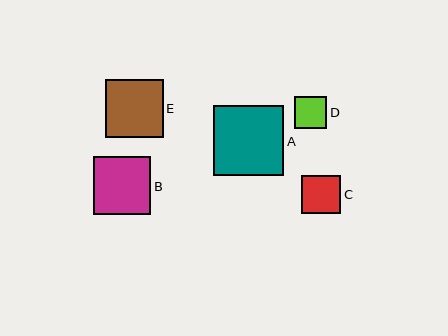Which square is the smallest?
Square D is the smallest with a size of approximately 32 pixels.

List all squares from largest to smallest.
From largest to smallest: A, E, B, C, D.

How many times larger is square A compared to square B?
Square A is approximately 1.2 times the size of square B.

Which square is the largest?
Square A is the largest with a size of approximately 70 pixels.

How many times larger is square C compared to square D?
Square C is approximately 1.2 times the size of square D.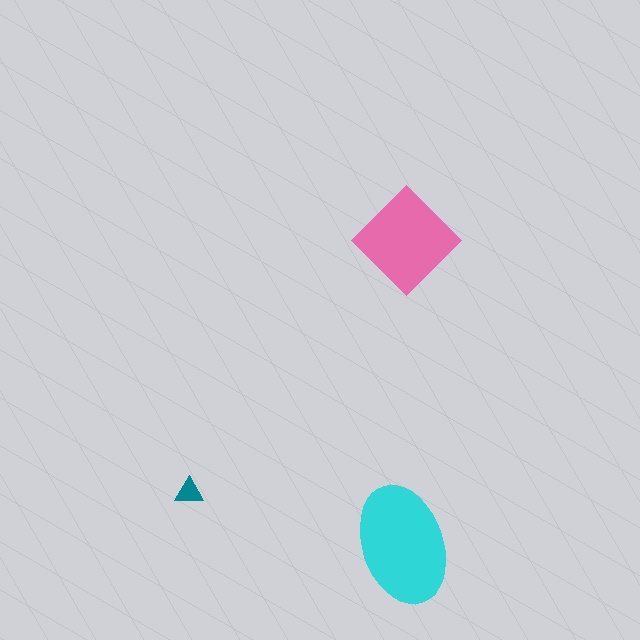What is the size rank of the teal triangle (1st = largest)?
3rd.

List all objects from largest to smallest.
The cyan ellipse, the pink diamond, the teal triangle.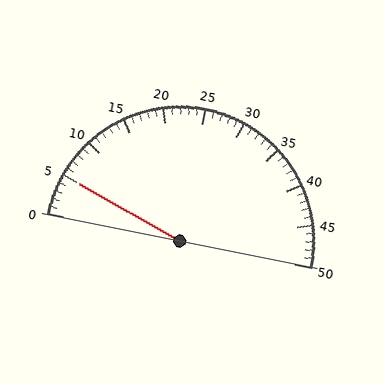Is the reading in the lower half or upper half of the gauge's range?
The reading is in the lower half of the range (0 to 50).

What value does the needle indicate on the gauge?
The needle indicates approximately 5.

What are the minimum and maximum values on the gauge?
The gauge ranges from 0 to 50.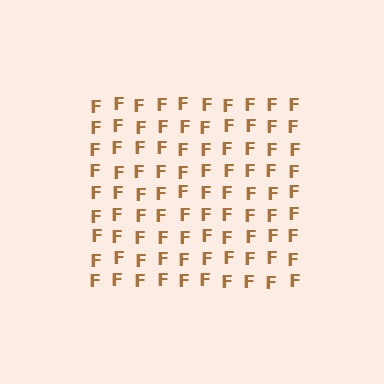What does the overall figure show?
The overall figure shows a square.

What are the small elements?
The small elements are letter F's.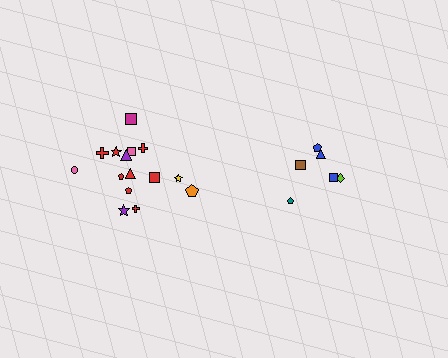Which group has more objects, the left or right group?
The left group.